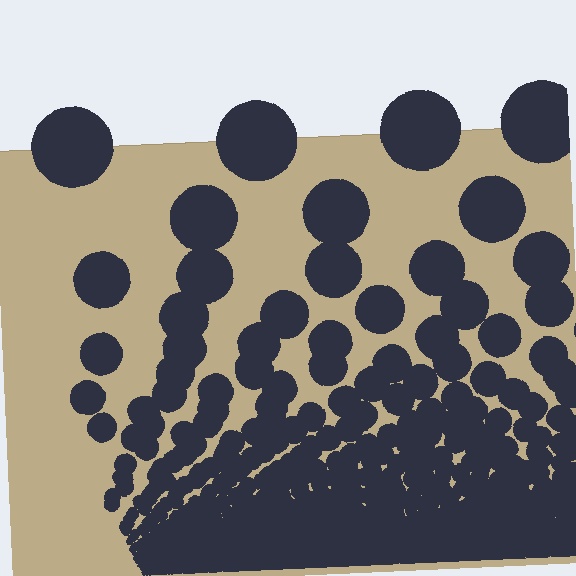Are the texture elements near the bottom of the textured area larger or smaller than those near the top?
Smaller. The gradient is inverted — elements near the bottom are smaller and denser.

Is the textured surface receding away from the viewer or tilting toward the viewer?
The surface appears to tilt toward the viewer. Texture elements get larger and sparser toward the top.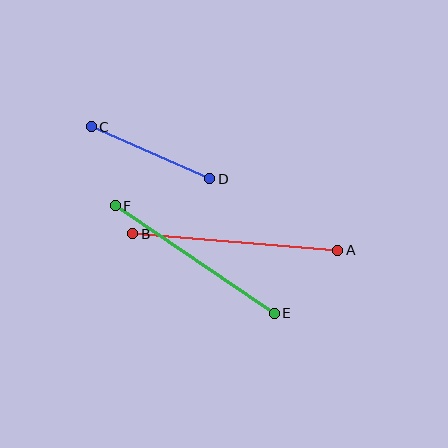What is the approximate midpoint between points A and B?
The midpoint is at approximately (235, 242) pixels.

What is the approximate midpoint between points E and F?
The midpoint is at approximately (195, 260) pixels.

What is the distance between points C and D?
The distance is approximately 129 pixels.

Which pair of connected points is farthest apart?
Points A and B are farthest apart.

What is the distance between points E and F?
The distance is approximately 192 pixels.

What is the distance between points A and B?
The distance is approximately 206 pixels.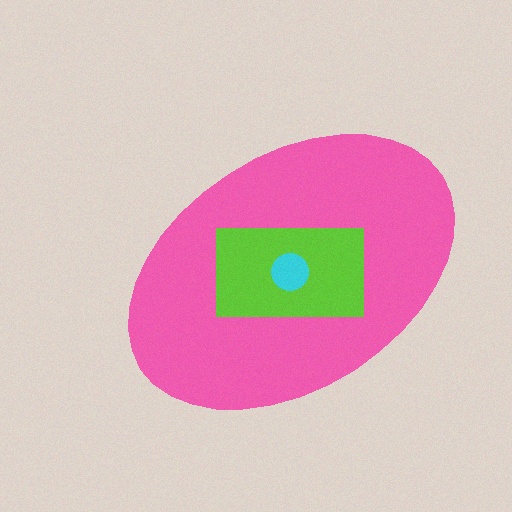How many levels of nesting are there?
3.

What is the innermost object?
The cyan circle.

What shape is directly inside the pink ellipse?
The lime rectangle.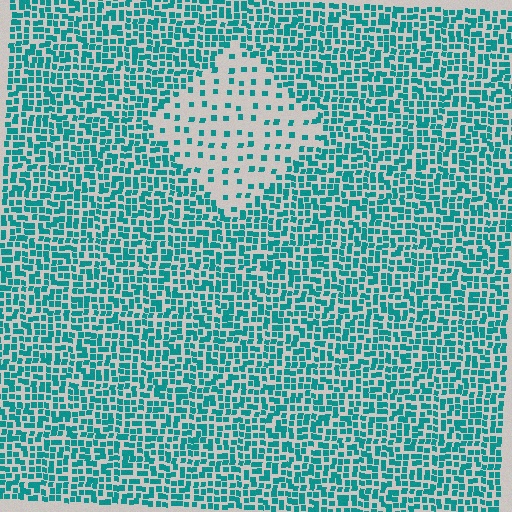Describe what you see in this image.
The image contains small teal elements arranged at two different densities. A diamond-shaped region is visible where the elements are less densely packed than the surrounding area.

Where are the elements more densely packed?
The elements are more densely packed outside the diamond boundary.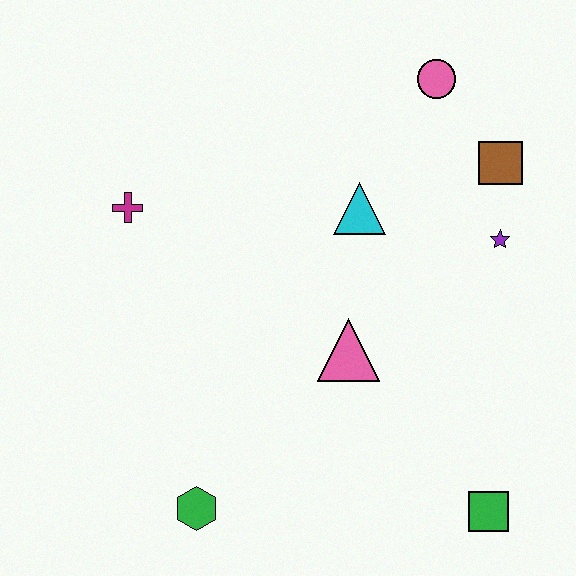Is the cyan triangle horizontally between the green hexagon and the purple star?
Yes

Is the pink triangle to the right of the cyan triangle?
No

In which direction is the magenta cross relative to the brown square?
The magenta cross is to the left of the brown square.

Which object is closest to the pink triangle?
The cyan triangle is closest to the pink triangle.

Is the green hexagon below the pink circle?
Yes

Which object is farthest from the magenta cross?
The green square is farthest from the magenta cross.